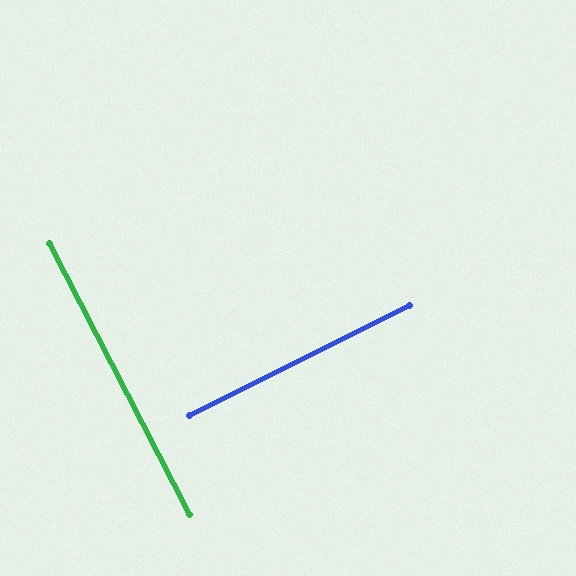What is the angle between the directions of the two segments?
Approximately 89 degrees.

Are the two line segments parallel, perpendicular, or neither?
Perpendicular — they meet at approximately 89°.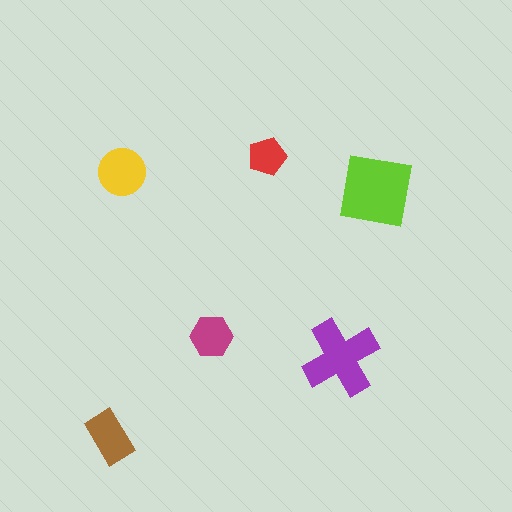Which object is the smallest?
The red pentagon.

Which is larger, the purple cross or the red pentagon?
The purple cross.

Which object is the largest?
The lime square.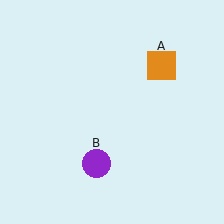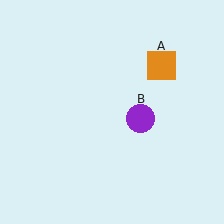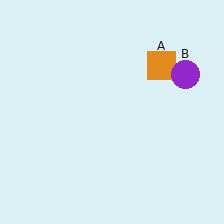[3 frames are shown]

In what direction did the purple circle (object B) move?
The purple circle (object B) moved up and to the right.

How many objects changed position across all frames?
1 object changed position: purple circle (object B).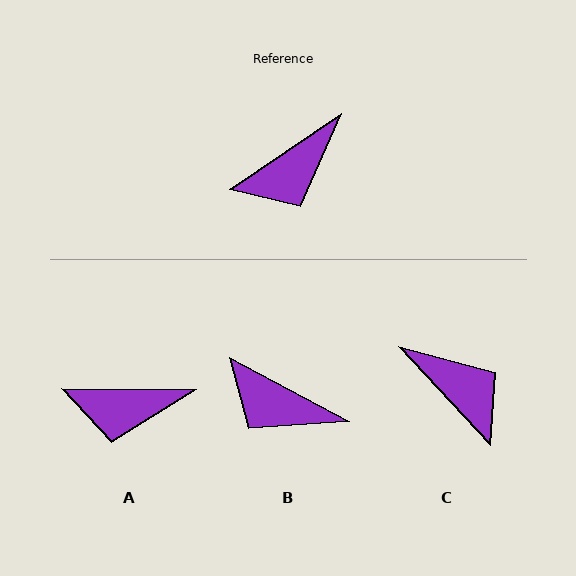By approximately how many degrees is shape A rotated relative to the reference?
Approximately 34 degrees clockwise.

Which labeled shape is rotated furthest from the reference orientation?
C, about 99 degrees away.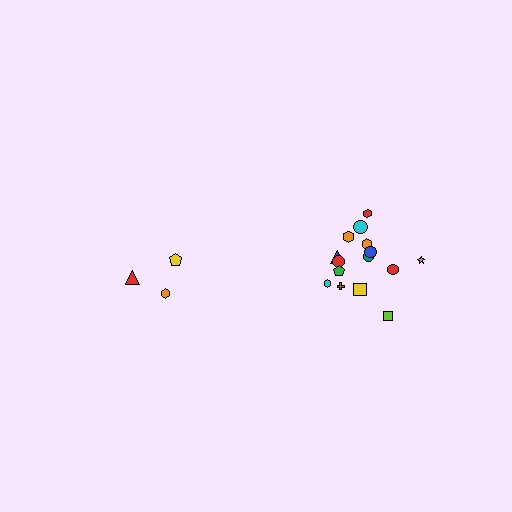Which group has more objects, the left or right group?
The right group.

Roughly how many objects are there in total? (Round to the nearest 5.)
Roughly 20 objects in total.